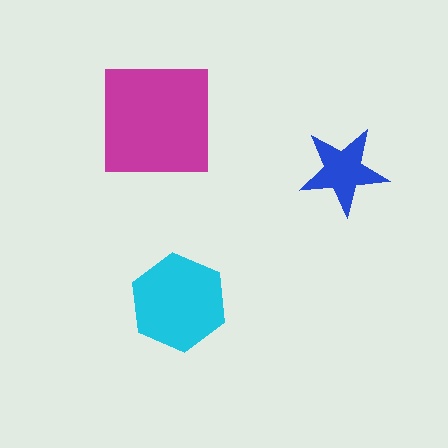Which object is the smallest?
The blue star.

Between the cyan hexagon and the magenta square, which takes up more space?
The magenta square.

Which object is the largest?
The magenta square.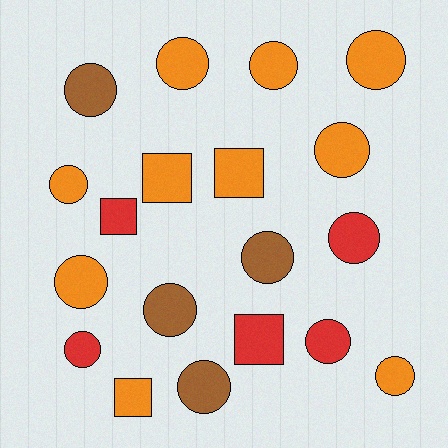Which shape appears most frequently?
Circle, with 14 objects.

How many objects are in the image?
There are 19 objects.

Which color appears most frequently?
Orange, with 10 objects.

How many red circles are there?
There are 3 red circles.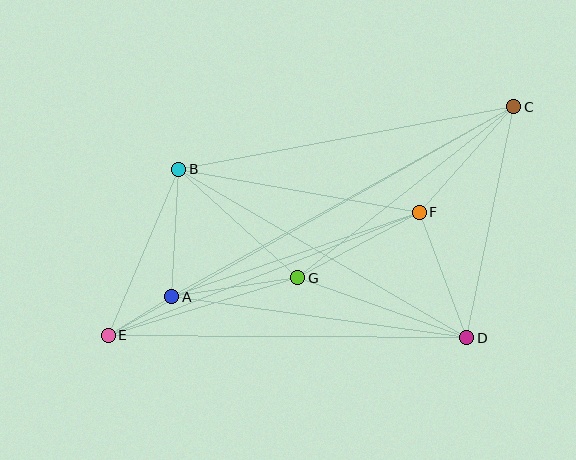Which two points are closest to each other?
Points A and E are closest to each other.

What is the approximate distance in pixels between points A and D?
The distance between A and D is approximately 298 pixels.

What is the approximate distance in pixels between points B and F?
The distance between B and F is approximately 244 pixels.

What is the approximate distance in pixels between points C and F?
The distance between C and F is approximately 142 pixels.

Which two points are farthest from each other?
Points C and E are farthest from each other.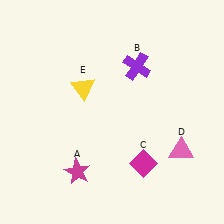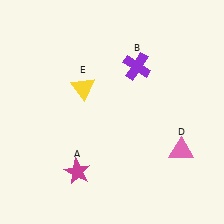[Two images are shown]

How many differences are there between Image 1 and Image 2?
There is 1 difference between the two images.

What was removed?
The magenta diamond (C) was removed in Image 2.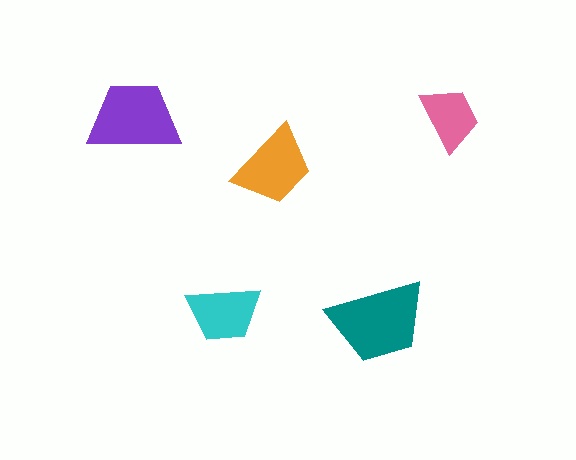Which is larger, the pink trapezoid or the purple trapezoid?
The purple one.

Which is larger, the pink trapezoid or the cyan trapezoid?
The cyan one.